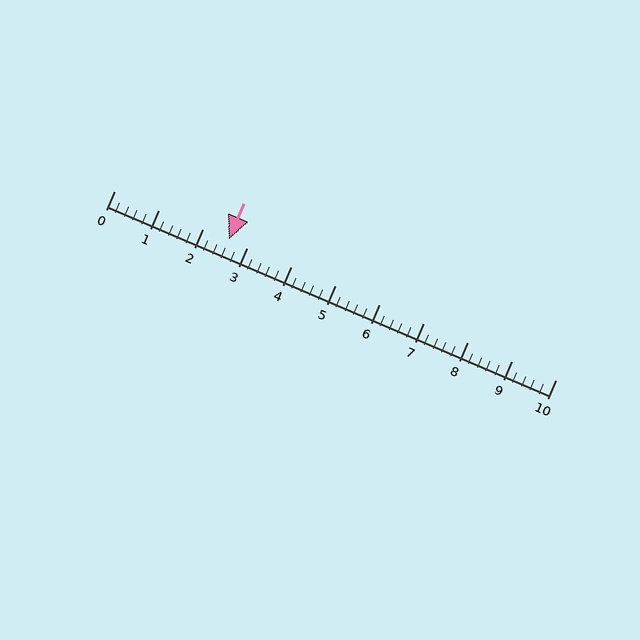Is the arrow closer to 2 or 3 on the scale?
The arrow is closer to 3.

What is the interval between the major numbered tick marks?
The major tick marks are spaced 1 units apart.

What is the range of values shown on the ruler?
The ruler shows values from 0 to 10.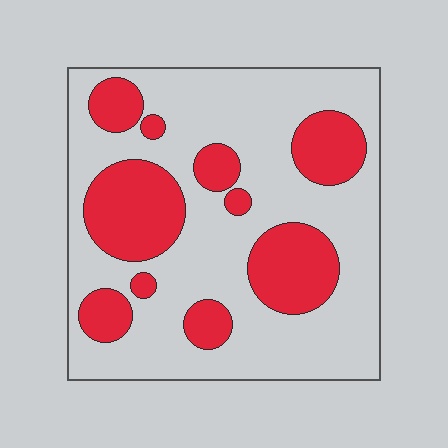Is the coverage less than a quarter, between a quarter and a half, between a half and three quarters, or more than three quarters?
Between a quarter and a half.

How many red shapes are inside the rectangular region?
10.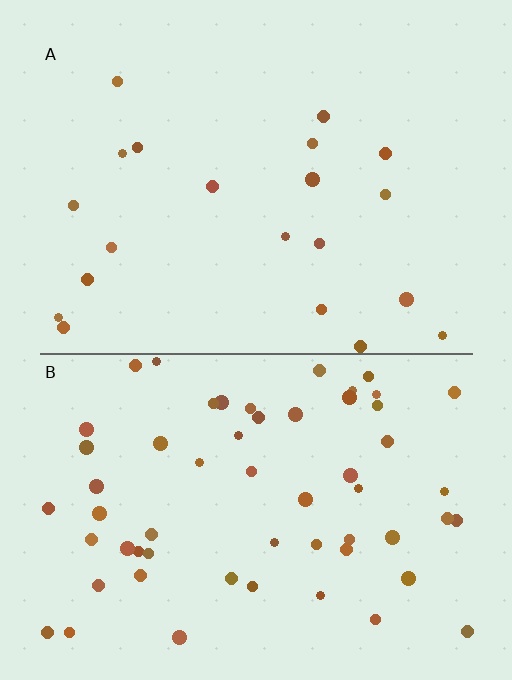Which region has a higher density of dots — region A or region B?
B (the bottom).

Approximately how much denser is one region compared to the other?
Approximately 2.8× — region B over region A.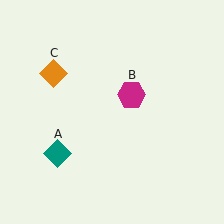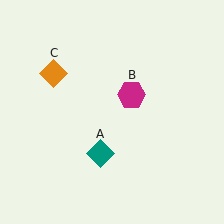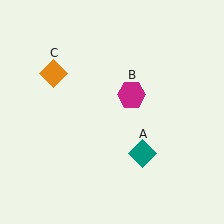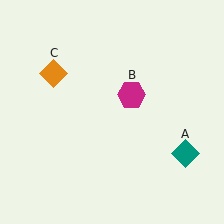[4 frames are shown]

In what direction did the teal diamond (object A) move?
The teal diamond (object A) moved right.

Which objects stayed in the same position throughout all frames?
Magenta hexagon (object B) and orange diamond (object C) remained stationary.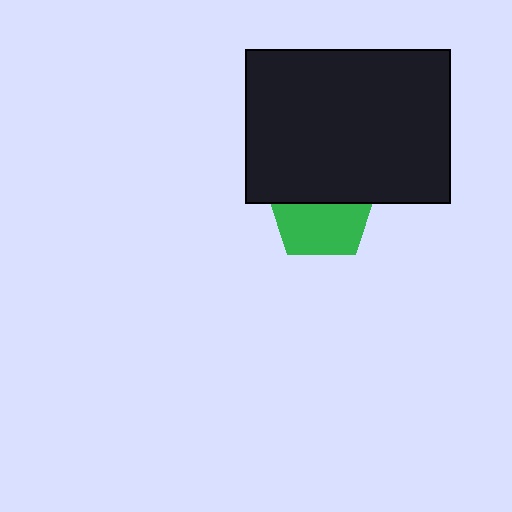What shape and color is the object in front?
The object in front is a black rectangle.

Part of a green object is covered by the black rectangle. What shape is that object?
It is a pentagon.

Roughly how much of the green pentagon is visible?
About half of it is visible (roughly 55%).